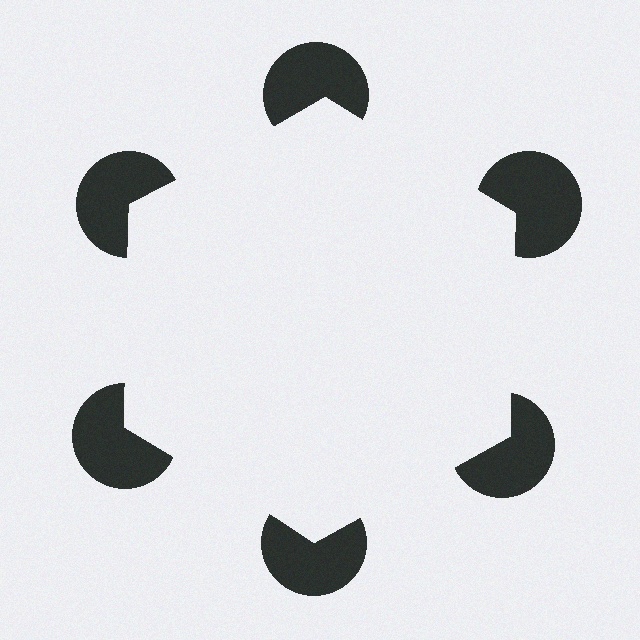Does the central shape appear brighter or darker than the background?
It typically appears slightly brighter than the background, even though no actual brightness change is drawn.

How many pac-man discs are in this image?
There are 6 — one at each vertex of the illusory hexagon.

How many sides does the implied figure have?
6 sides.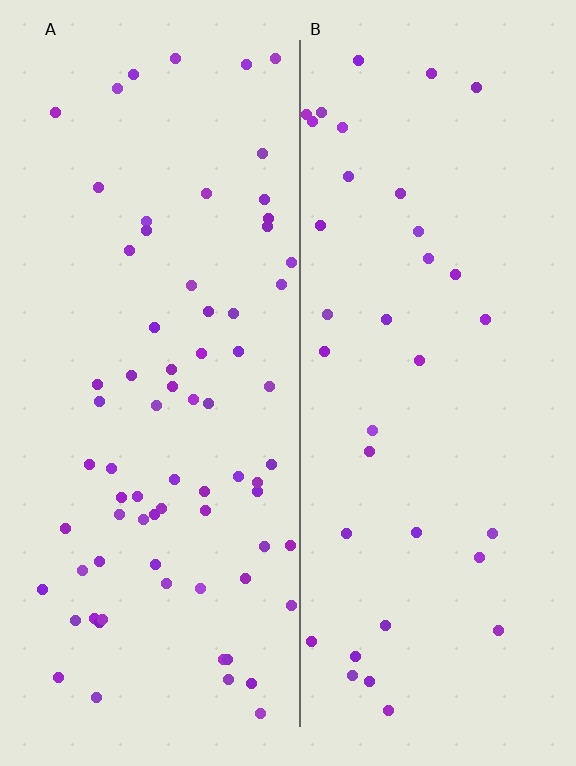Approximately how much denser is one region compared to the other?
Approximately 2.0× — region A over region B.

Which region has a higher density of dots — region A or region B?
A (the left).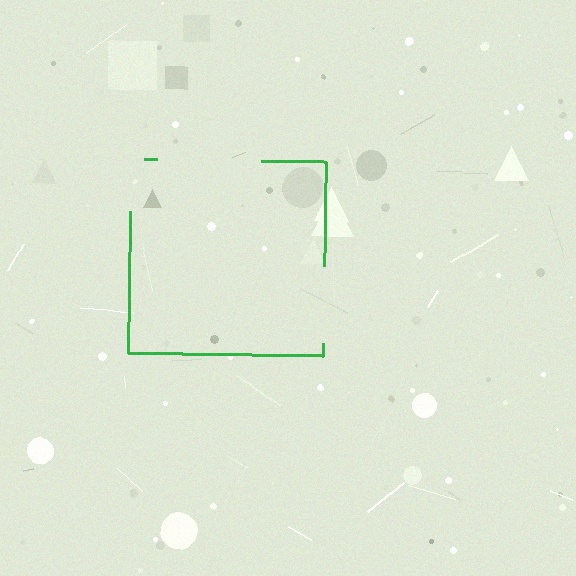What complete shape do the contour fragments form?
The contour fragments form a square.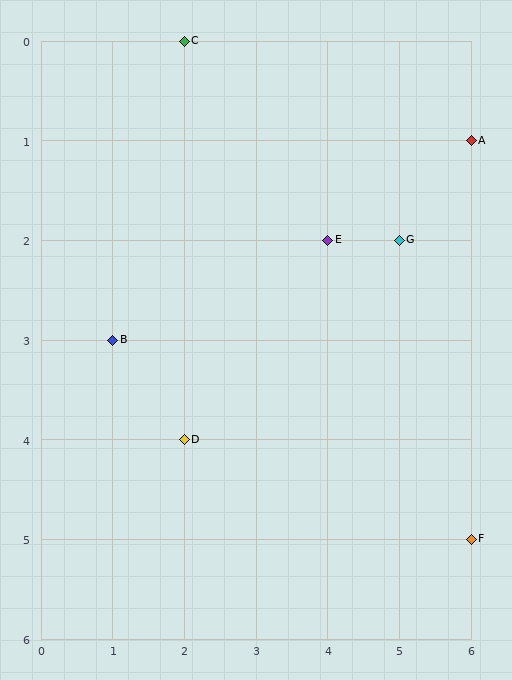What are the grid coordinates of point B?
Point B is at grid coordinates (1, 3).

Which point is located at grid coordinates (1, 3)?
Point B is at (1, 3).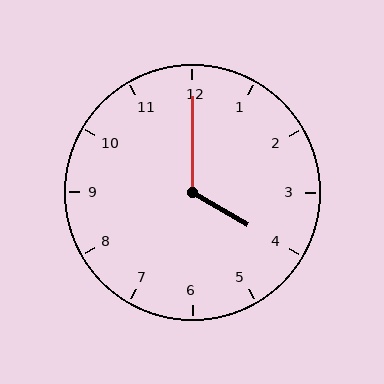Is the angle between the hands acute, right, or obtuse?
It is obtuse.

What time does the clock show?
4:00.